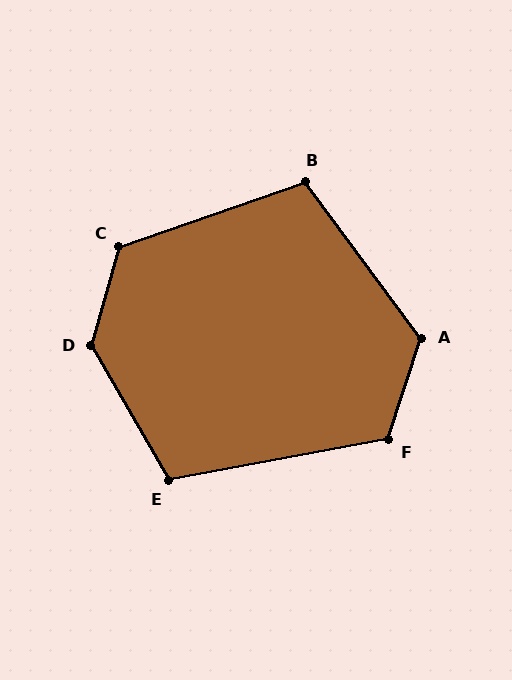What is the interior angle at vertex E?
Approximately 109 degrees (obtuse).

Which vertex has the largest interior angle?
D, at approximately 134 degrees.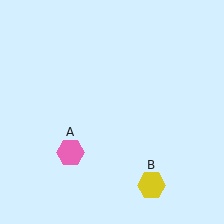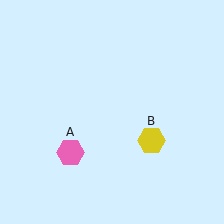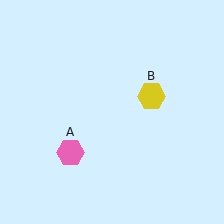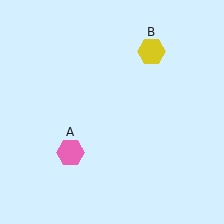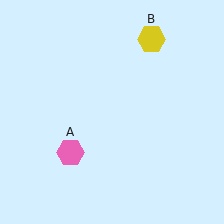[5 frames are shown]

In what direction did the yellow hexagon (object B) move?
The yellow hexagon (object B) moved up.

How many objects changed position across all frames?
1 object changed position: yellow hexagon (object B).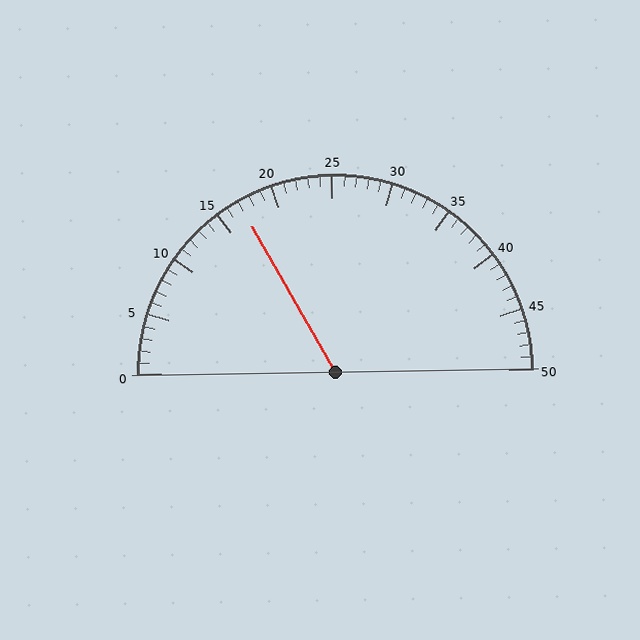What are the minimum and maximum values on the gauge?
The gauge ranges from 0 to 50.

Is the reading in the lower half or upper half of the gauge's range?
The reading is in the lower half of the range (0 to 50).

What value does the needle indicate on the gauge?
The needle indicates approximately 17.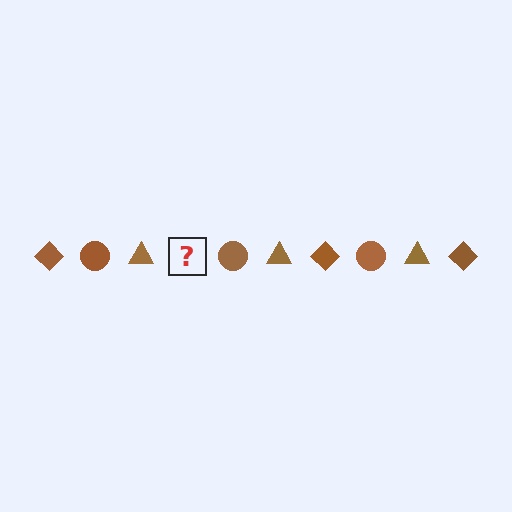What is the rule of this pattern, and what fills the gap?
The rule is that the pattern cycles through diamond, circle, triangle shapes in brown. The gap should be filled with a brown diamond.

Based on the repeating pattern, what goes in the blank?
The blank should be a brown diamond.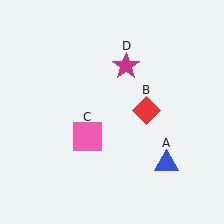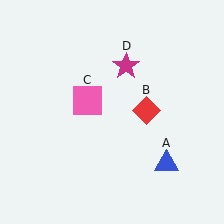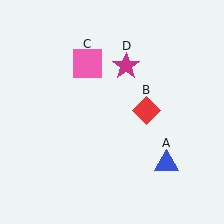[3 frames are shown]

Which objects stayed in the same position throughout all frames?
Blue triangle (object A) and red diamond (object B) and magenta star (object D) remained stationary.